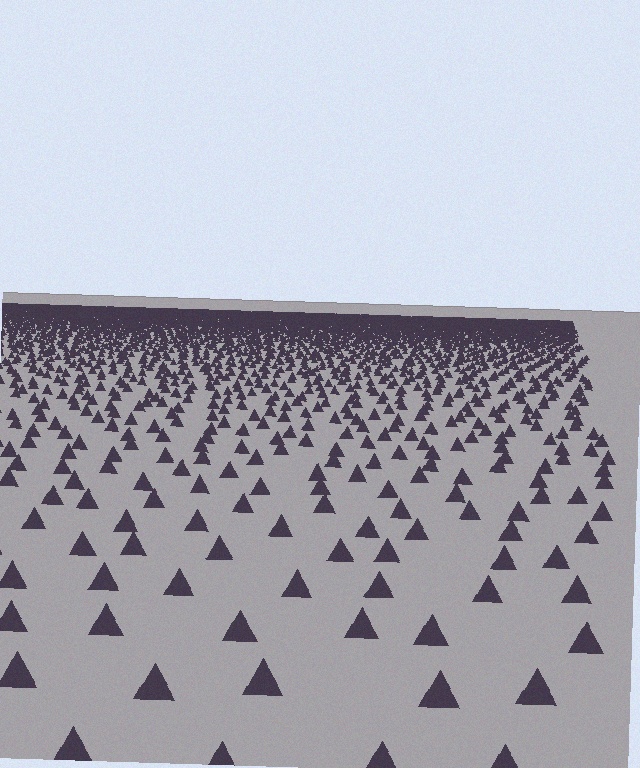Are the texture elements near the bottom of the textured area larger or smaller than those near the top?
Larger. Near the bottom, elements are closer to the viewer and appear at a bigger on-screen size.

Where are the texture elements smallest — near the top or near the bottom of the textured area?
Near the top.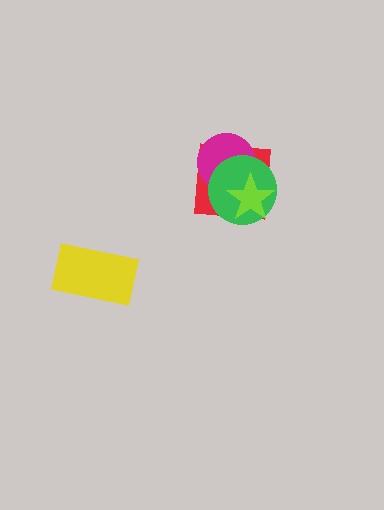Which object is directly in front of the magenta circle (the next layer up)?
The green circle is directly in front of the magenta circle.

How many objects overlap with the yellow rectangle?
0 objects overlap with the yellow rectangle.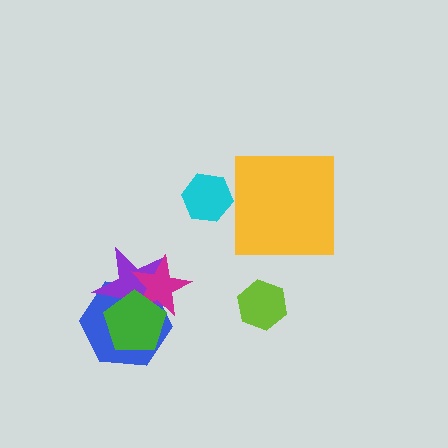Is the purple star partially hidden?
Yes, it is partially covered by another shape.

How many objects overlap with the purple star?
3 objects overlap with the purple star.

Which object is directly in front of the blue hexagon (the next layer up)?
The purple star is directly in front of the blue hexagon.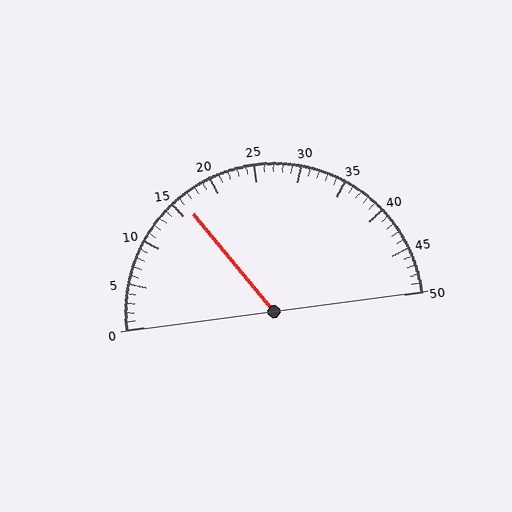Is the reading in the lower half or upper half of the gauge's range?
The reading is in the lower half of the range (0 to 50).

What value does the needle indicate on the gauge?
The needle indicates approximately 16.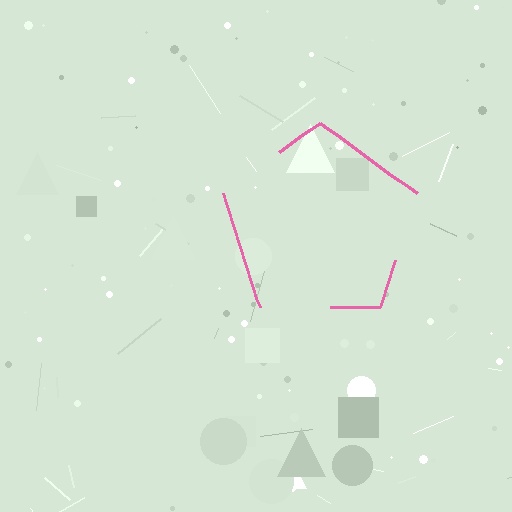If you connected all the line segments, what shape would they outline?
They would outline a pentagon.